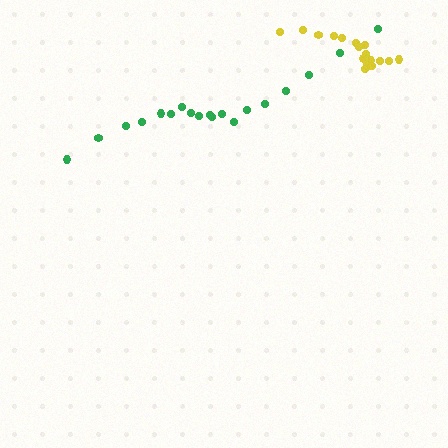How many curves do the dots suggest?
There are 2 distinct paths.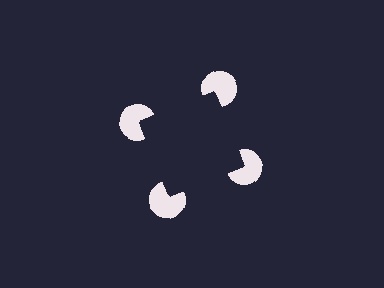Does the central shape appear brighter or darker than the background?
It typically appears slightly darker than the background, even though no actual brightness change is drawn.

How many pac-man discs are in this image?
There are 4 — one at each vertex of the illusory square.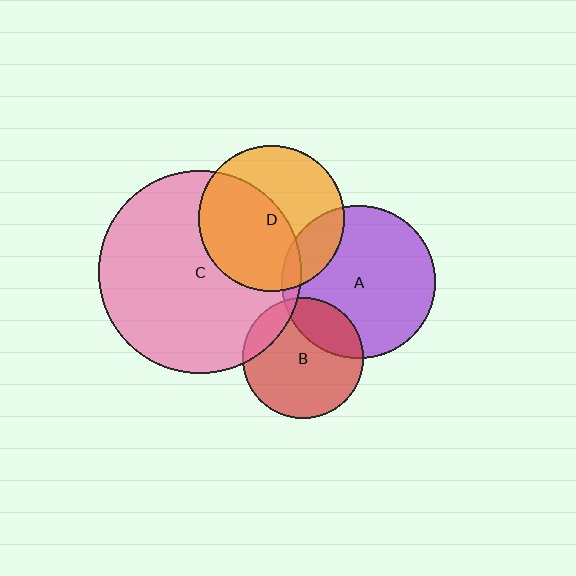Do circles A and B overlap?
Yes.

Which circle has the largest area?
Circle C (pink).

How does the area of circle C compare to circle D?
Approximately 1.9 times.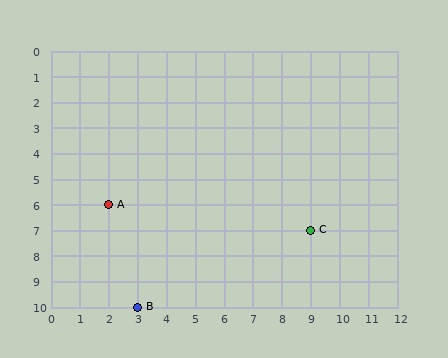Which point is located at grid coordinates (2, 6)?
Point A is at (2, 6).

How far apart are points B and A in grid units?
Points B and A are 1 column and 4 rows apart (about 4.1 grid units diagonally).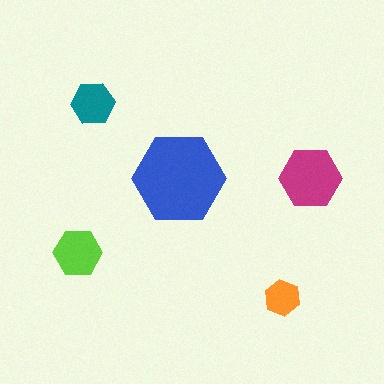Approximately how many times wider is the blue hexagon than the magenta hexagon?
About 1.5 times wider.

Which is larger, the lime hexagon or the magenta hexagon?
The magenta one.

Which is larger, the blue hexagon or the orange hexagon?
The blue one.